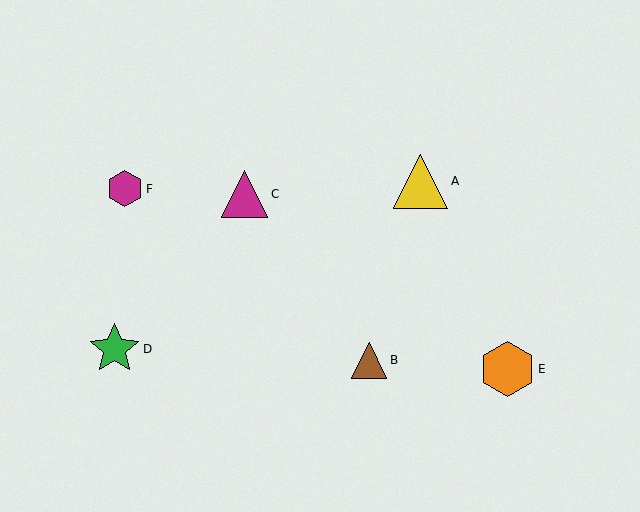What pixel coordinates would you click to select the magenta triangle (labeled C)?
Click at (245, 194) to select the magenta triangle C.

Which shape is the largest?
The orange hexagon (labeled E) is the largest.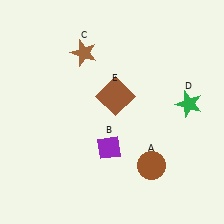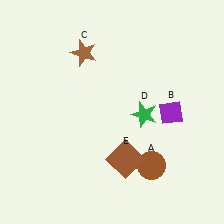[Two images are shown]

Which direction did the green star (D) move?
The green star (D) moved left.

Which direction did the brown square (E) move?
The brown square (E) moved down.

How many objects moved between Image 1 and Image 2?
3 objects moved between the two images.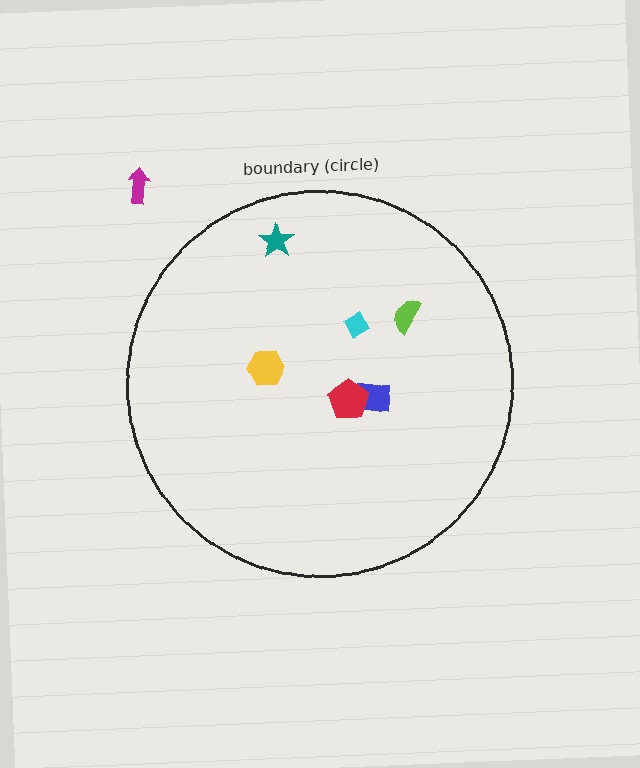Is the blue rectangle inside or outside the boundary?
Inside.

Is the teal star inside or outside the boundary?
Inside.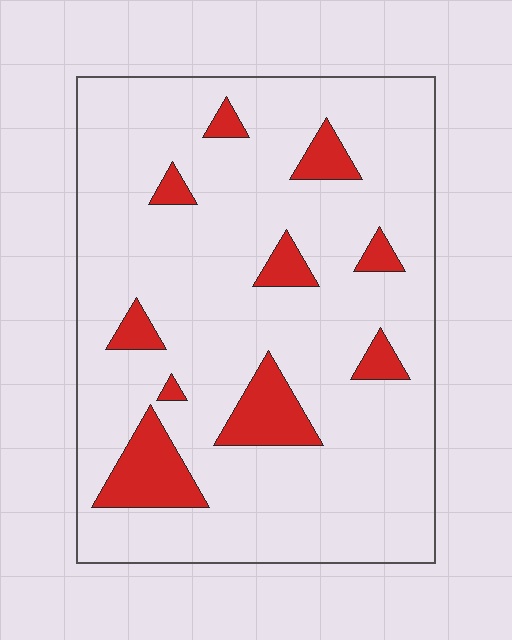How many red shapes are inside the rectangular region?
10.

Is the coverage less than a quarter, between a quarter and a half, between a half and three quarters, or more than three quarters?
Less than a quarter.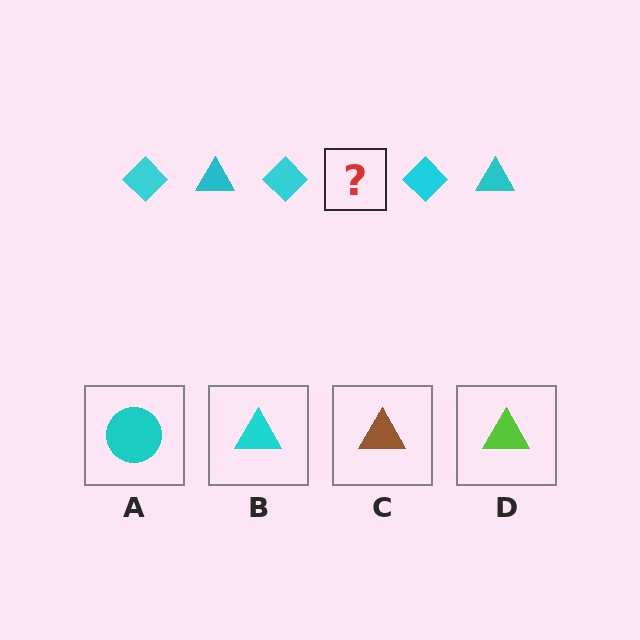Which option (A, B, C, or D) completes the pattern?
B.